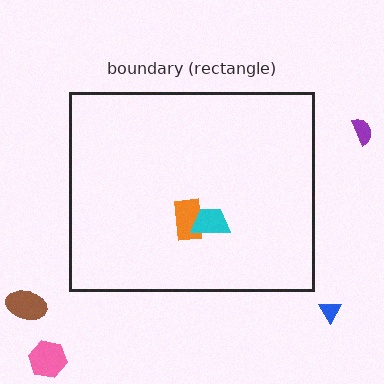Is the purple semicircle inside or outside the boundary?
Outside.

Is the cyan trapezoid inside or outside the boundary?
Inside.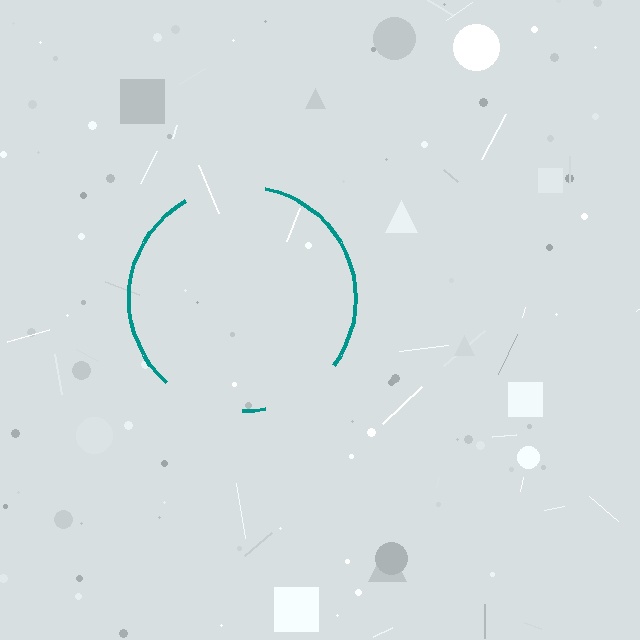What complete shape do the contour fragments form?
The contour fragments form a circle.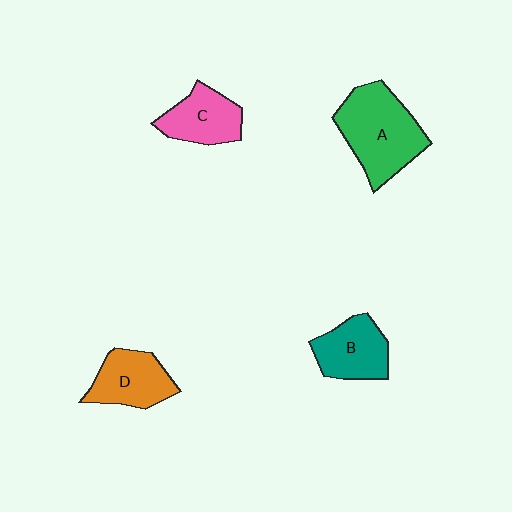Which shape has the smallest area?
Shape C (pink).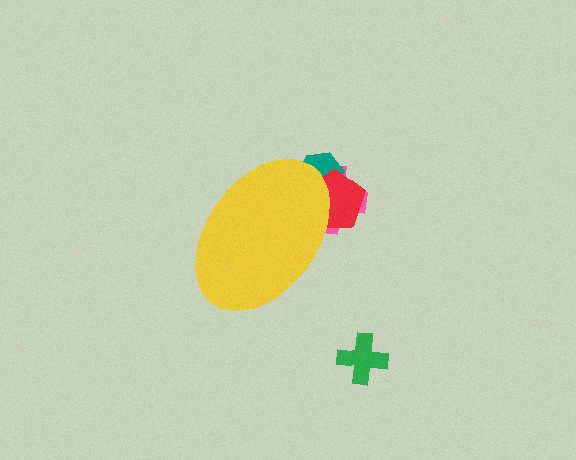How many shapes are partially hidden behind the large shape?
3 shapes are partially hidden.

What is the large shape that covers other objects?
A yellow ellipse.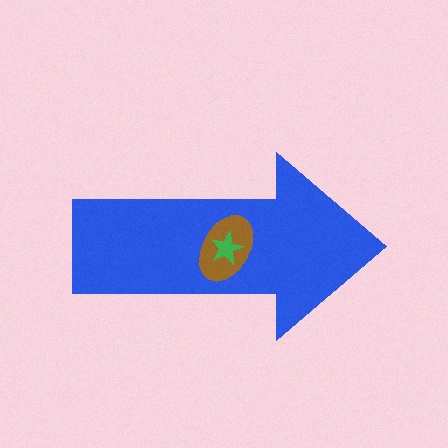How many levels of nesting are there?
3.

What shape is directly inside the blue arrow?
The brown ellipse.